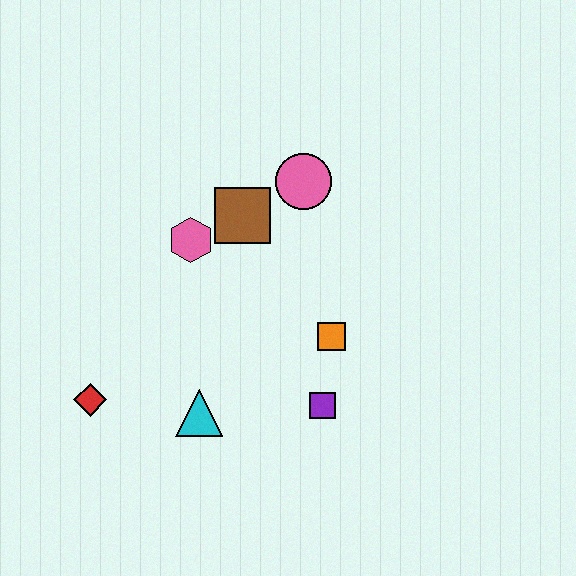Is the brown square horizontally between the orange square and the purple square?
No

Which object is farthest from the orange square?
The red diamond is farthest from the orange square.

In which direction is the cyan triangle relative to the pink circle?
The cyan triangle is below the pink circle.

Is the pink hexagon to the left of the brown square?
Yes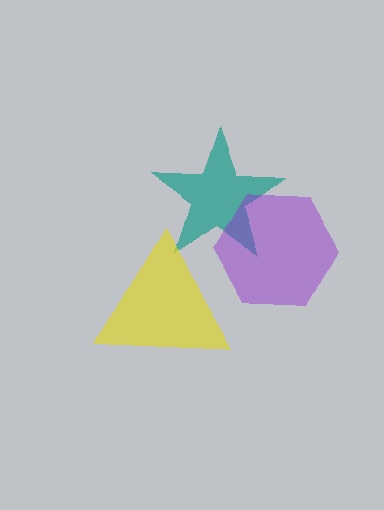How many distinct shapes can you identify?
There are 3 distinct shapes: a teal star, a purple hexagon, a yellow triangle.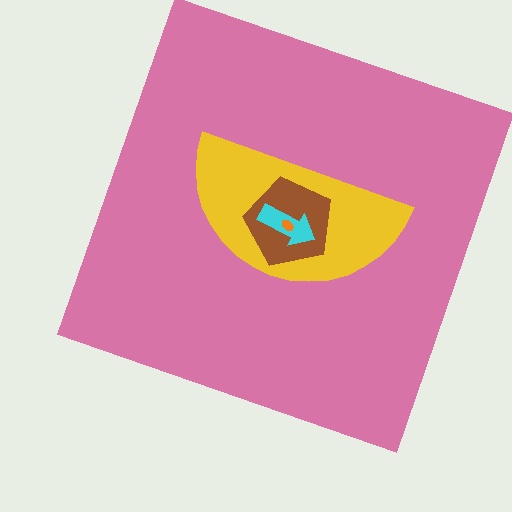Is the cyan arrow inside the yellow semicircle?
Yes.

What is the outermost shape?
The pink square.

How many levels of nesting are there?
5.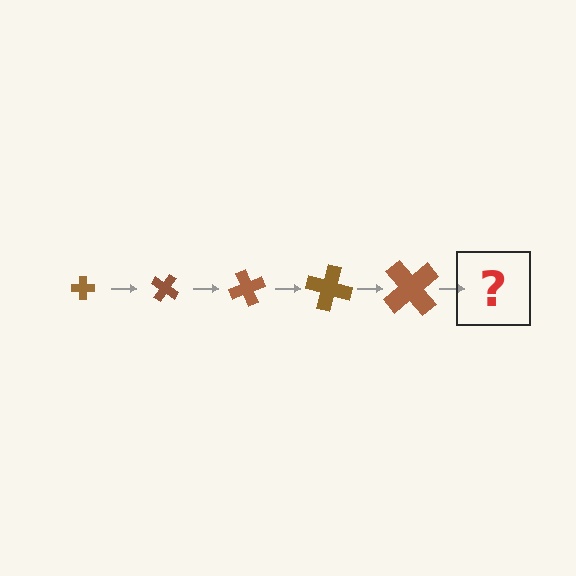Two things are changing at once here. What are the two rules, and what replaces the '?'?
The two rules are that the cross grows larger each step and it rotates 35 degrees each step. The '?' should be a cross, larger than the previous one and rotated 175 degrees from the start.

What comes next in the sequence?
The next element should be a cross, larger than the previous one and rotated 175 degrees from the start.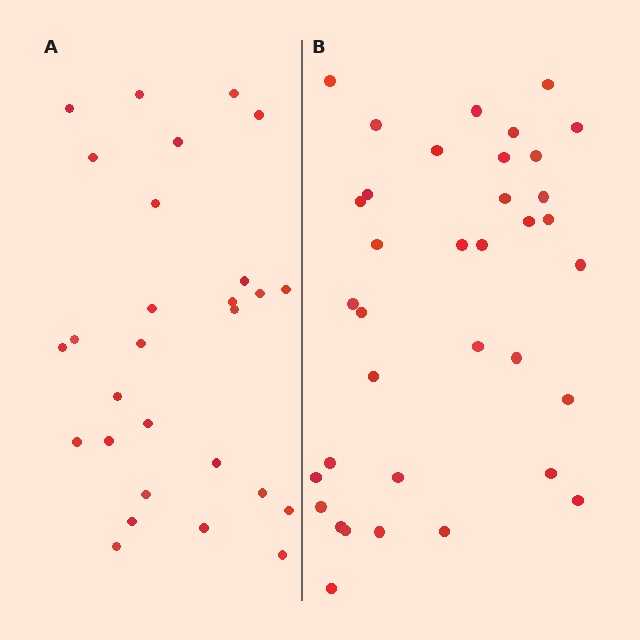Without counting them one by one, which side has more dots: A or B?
Region B (the right region) has more dots.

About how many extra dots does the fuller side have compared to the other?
Region B has roughly 8 or so more dots than region A.